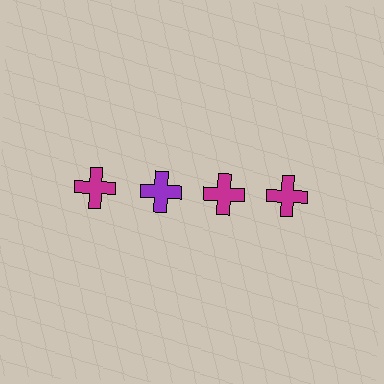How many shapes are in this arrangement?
There are 4 shapes arranged in a grid pattern.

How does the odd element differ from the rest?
It has a different color: purple instead of magenta.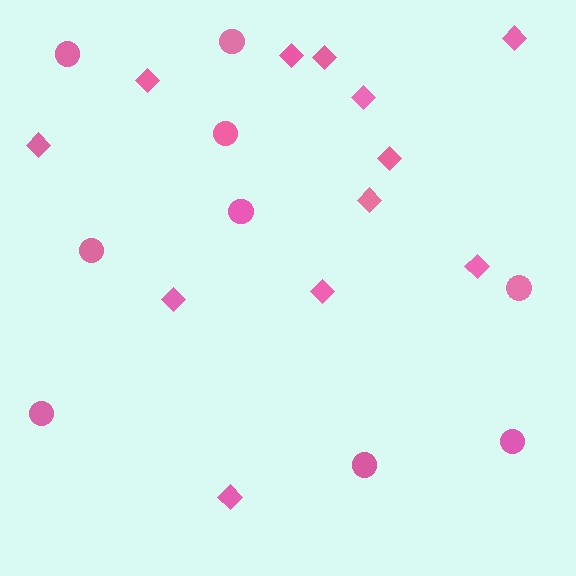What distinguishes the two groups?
There are 2 groups: one group of circles (9) and one group of diamonds (12).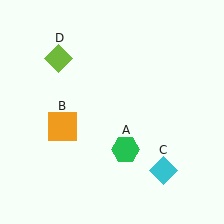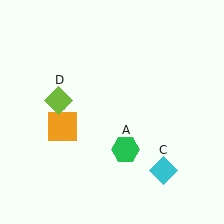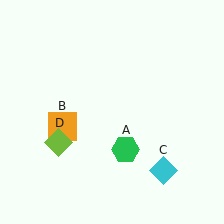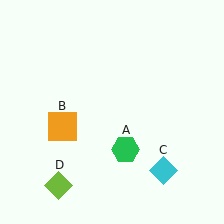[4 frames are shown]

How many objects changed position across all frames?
1 object changed position: lime diamond (object D).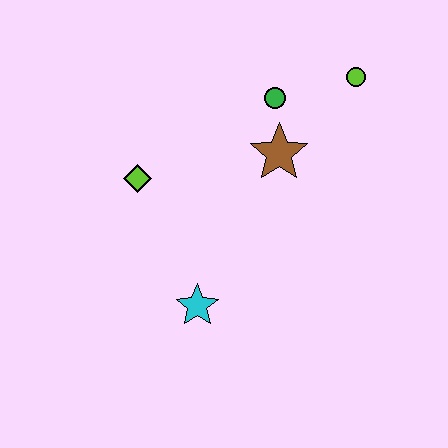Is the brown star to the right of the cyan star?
Yes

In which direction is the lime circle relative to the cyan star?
The lime circle is above the cyan star.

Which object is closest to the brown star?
The green circle is closest to the brown star.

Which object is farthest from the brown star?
The cyan star is farthest from the brown star.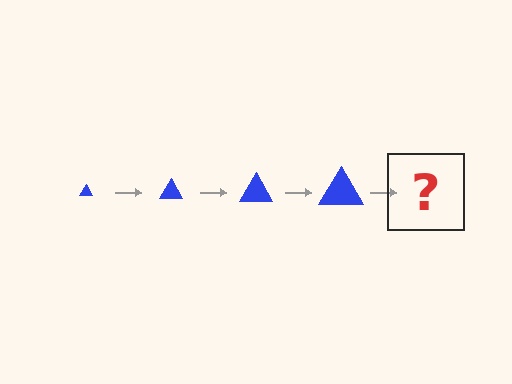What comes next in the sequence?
The next element should be a blue triangle, larger than the previous one.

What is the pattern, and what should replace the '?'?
The pattern is that the triangle gets progressively larger each step. The '?' should be a blue triangle, larger than the previous one.